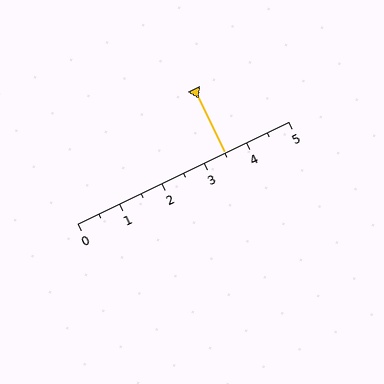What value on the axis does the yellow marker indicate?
The marker indicates approximately 3.5.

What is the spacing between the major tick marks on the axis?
The major ticks are spaced 1 apart.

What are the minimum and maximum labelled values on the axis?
The axis runs from 0 to 5.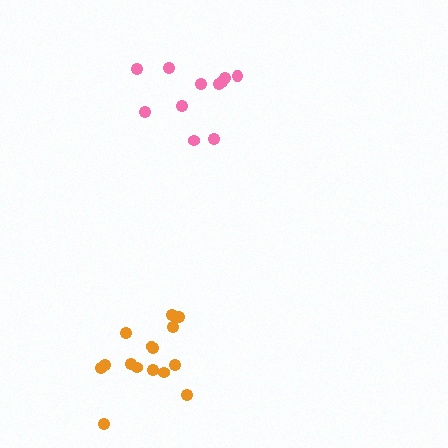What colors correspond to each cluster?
The clusters are colored: pink, orange.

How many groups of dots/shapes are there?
There are 2 groups.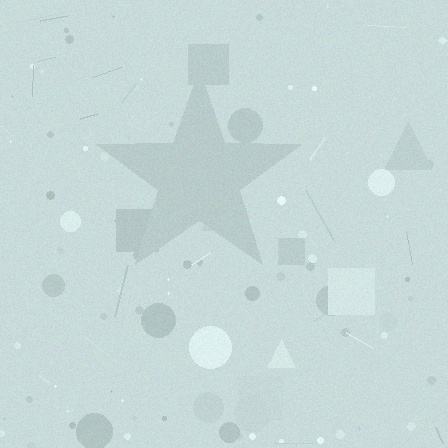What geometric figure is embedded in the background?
A star is embedded in the background.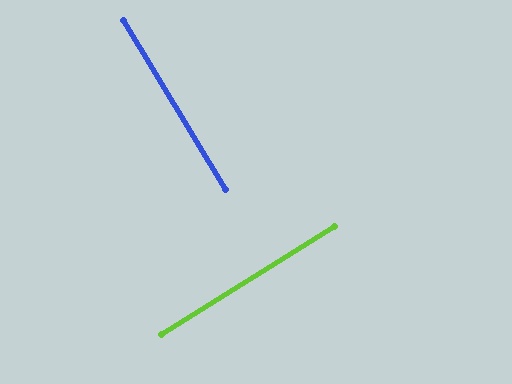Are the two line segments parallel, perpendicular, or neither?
Perpendicular — they meet at approximately 89°.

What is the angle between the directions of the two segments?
Approximately 89 degrees.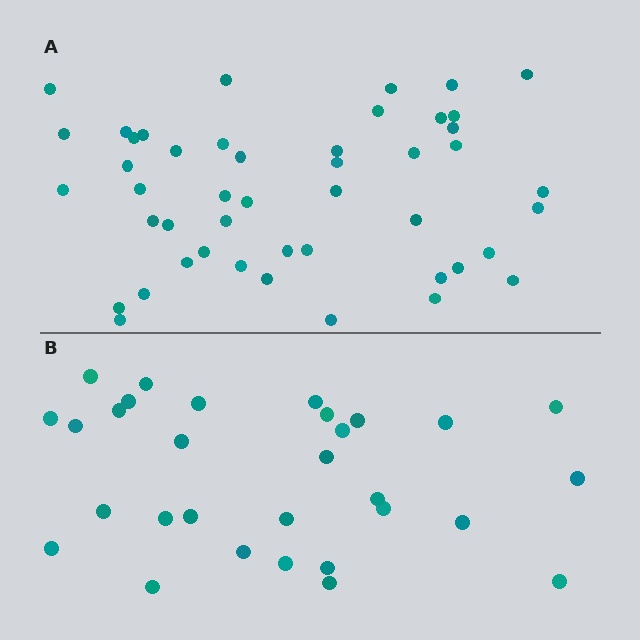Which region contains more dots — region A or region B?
Region A (the top region) has more dots.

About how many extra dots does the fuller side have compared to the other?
Region A has approximately 15 more dots than region B.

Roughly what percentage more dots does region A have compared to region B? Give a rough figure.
About 55% more.